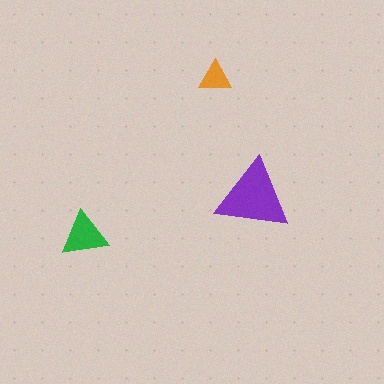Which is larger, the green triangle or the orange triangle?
The green one.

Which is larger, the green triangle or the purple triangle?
The purple one.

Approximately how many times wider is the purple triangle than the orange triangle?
About 2 times wider.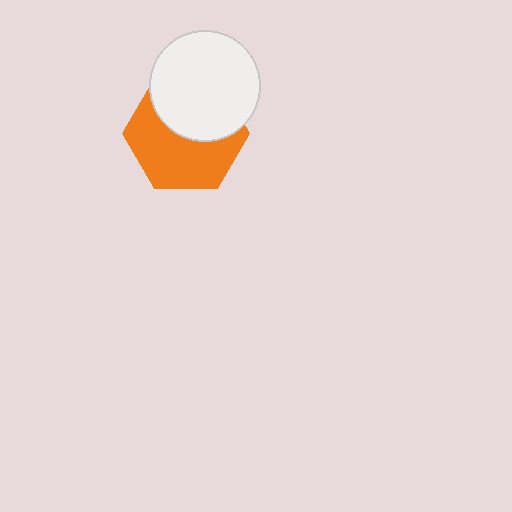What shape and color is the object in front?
The object in front is a white circle.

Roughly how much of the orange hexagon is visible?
About half of it is visible (roughly 57%).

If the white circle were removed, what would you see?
You would see the complete orange hexagon.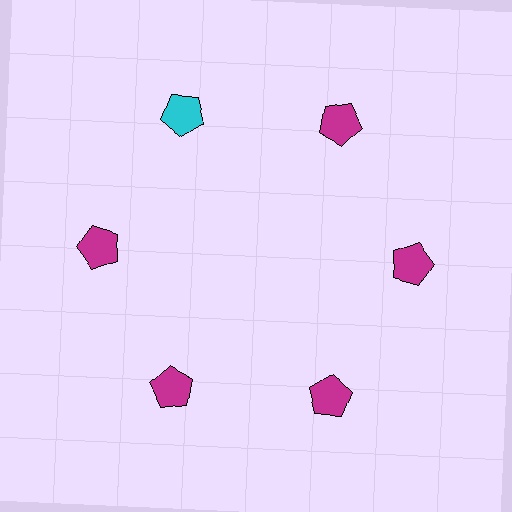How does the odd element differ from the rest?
It has a different color: cyan instead of magenta.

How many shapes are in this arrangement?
There are 6 shapes arranged in a ring pattern.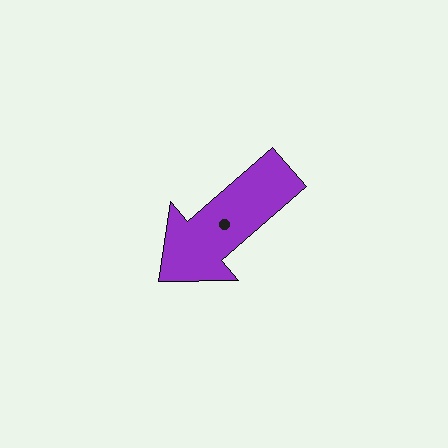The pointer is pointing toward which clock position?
Roughly 8 o'clock.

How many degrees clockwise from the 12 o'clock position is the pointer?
Approximately 229 degrees.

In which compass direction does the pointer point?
Southwest.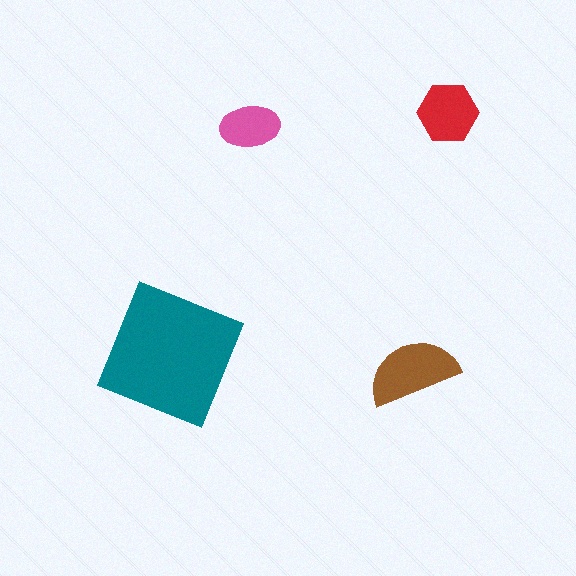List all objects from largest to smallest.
The teal square, the brown semicircle, the red hexagon, the pink ellipse.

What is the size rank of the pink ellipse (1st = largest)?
4th.